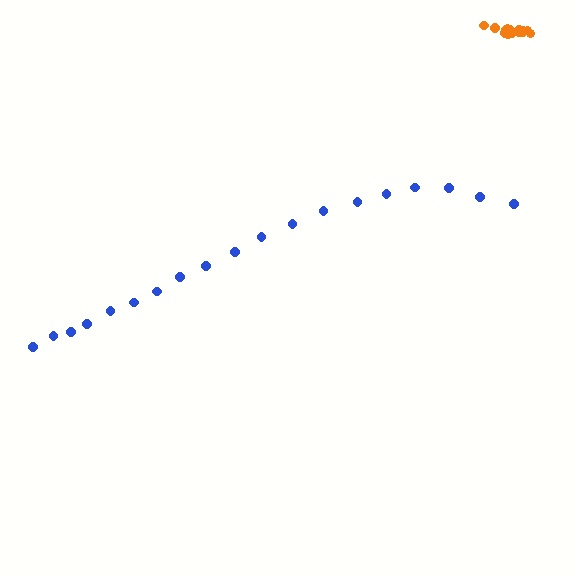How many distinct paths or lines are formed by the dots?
There are 2 distinct paths.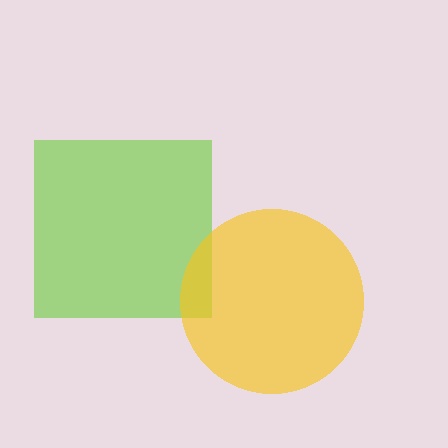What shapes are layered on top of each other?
The layered shapes are: a lime square, a yellow circle.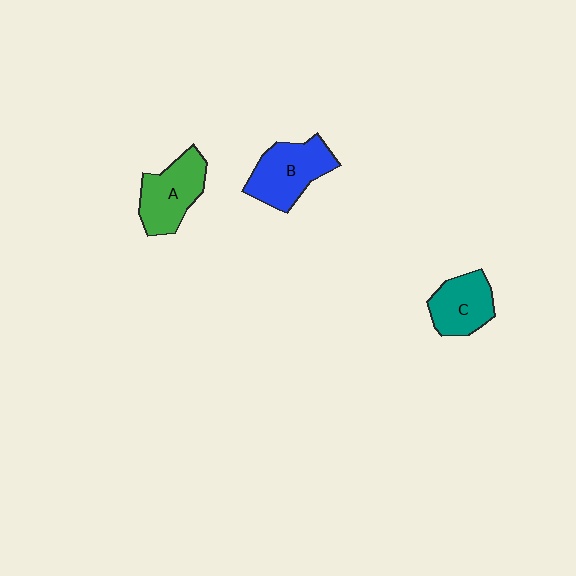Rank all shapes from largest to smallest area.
From largest to smallest: B (blue), A (green), C (teal).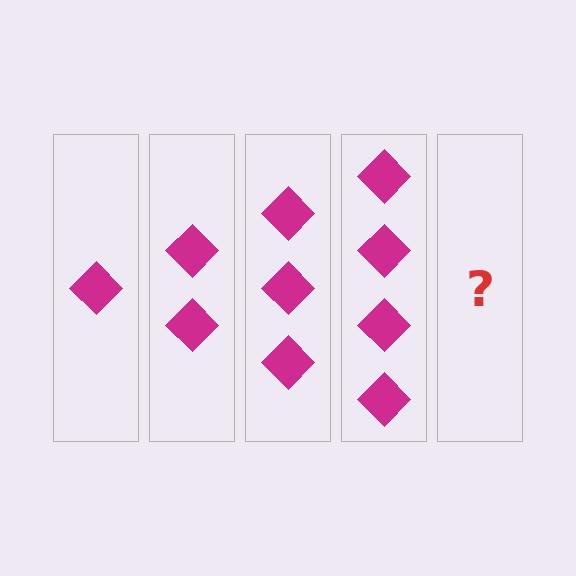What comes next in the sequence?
The next element should be 5 diamonds.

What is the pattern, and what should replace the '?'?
The pattern is that each step adds one more diamond. The '?' should be 5 diamonds.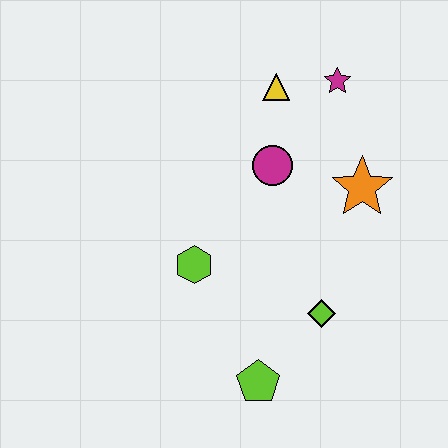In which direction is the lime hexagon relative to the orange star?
The lime hexagon is to the left of the orange star.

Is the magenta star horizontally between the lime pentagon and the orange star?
Yes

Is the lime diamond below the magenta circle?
Yes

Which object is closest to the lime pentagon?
The lime diamond is closest to the lime pentagon.